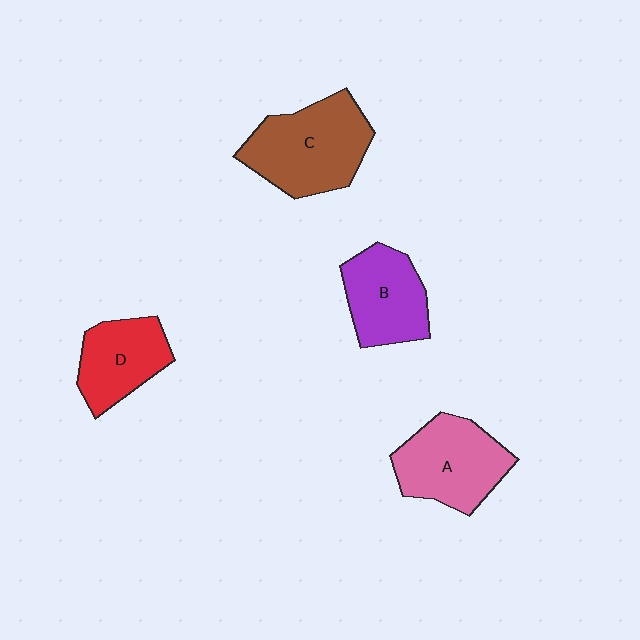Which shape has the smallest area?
Shape D (red).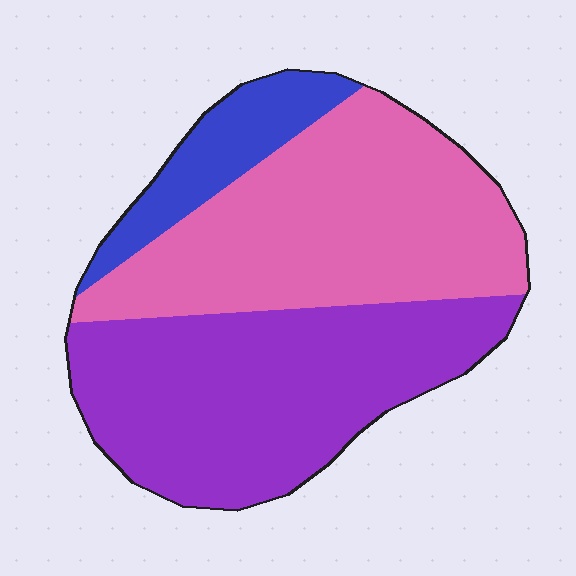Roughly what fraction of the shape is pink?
Pink takes up about two fifths (2/5) of the shape.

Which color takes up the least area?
Blue, at roughly 10%.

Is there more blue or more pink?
Pink.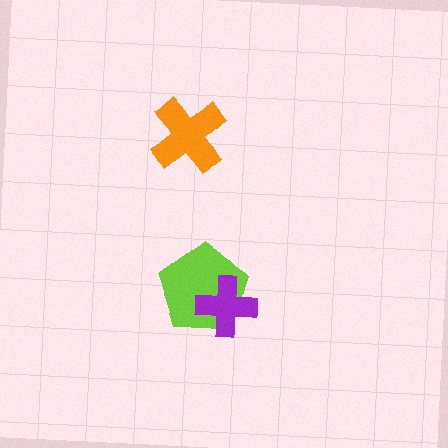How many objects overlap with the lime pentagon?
1 object overlaps with the lime pentagon.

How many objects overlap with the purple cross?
1 object overlaps with the purple cross.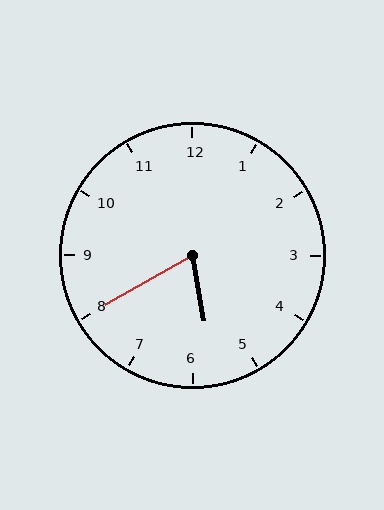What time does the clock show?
5:40.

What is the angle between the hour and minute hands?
Approximately 70 degrees.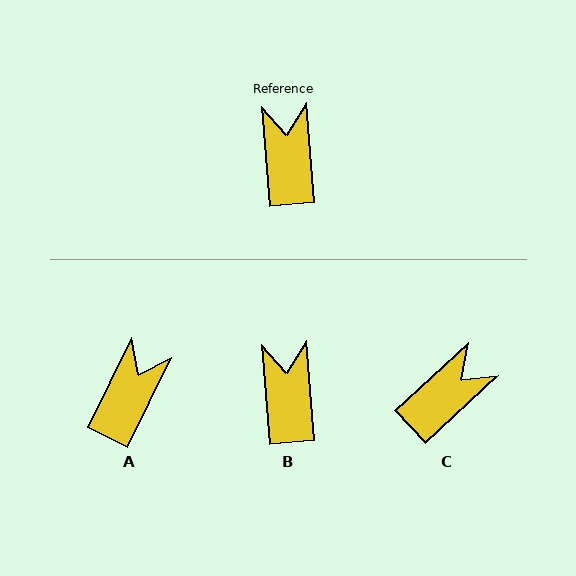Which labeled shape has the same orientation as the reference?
B.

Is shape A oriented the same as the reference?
No, it is off by about 31 degrees.